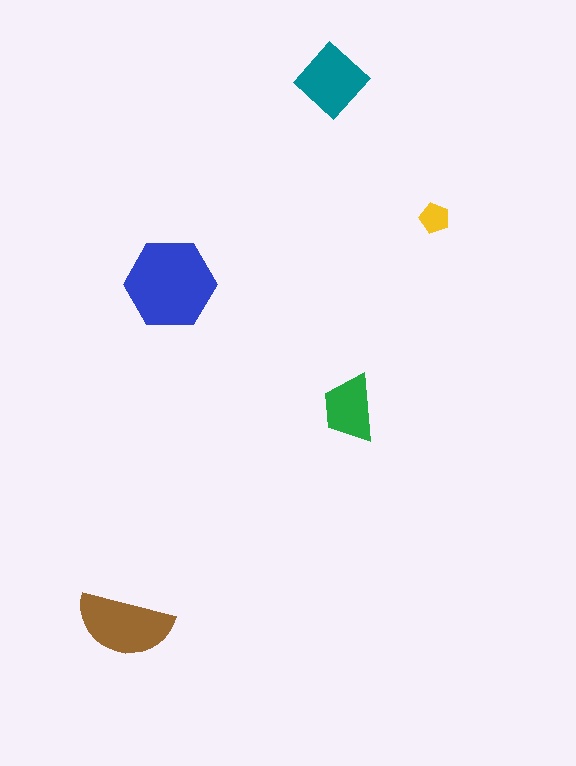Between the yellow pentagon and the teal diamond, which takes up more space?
The teal diamond.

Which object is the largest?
The blue hexagon.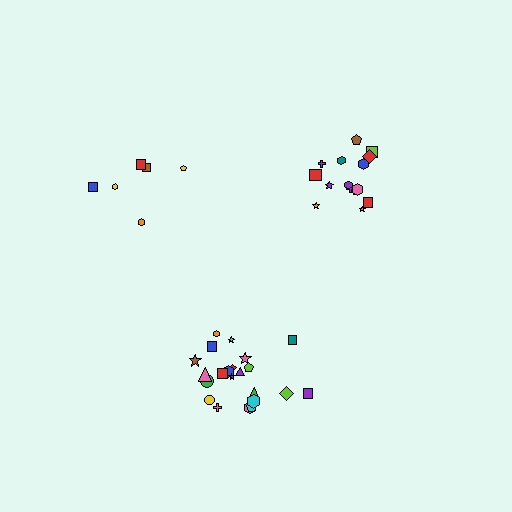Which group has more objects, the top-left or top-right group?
The top-right group.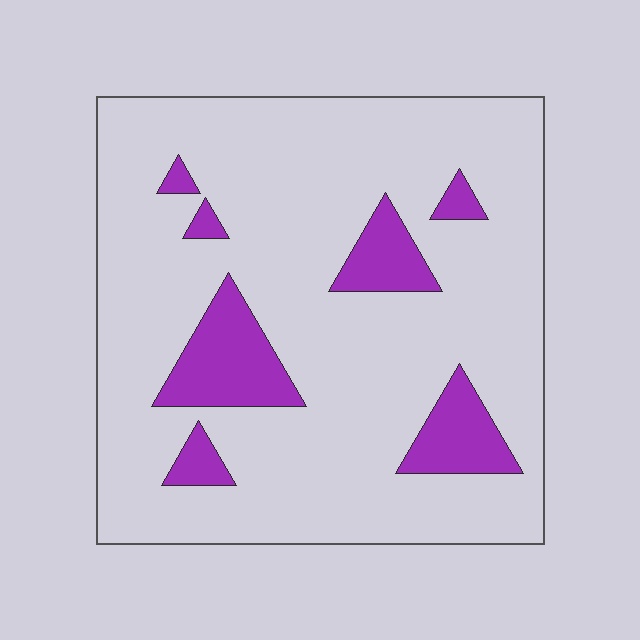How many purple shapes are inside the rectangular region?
7.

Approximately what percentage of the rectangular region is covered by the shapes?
Approximately 15%.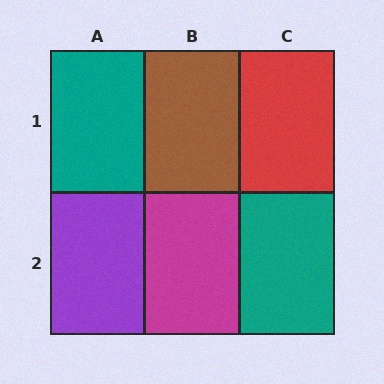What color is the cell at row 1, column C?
Red.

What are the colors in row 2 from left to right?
Purple, magenta, teal.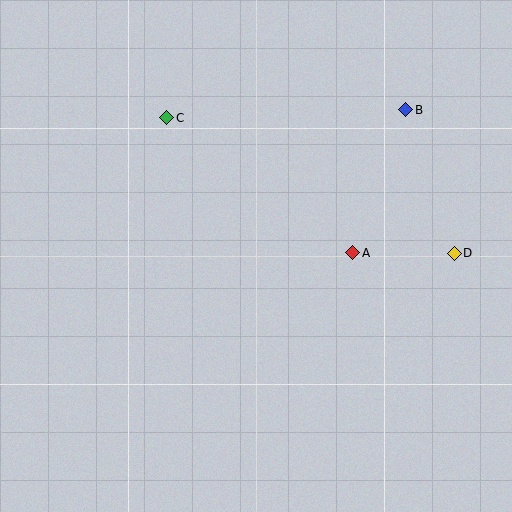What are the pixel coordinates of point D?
Point D is at (454, 253).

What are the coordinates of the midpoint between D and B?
The midpoint between D and B is at (430, 182).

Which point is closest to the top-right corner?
Point B is closest to the top-right corner.